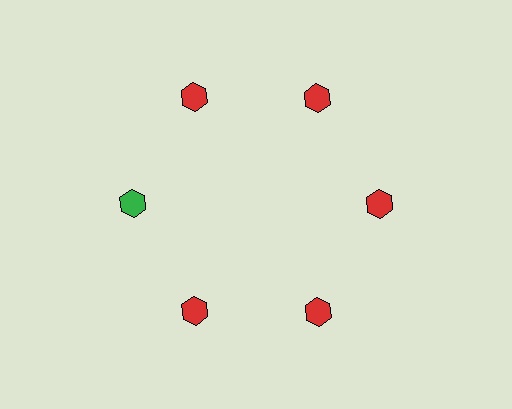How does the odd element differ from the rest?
It has a different color: green instead of red.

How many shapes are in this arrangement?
There are 6 shapes arranged in a ring pattern.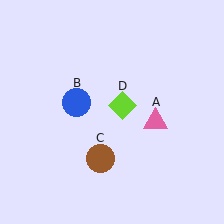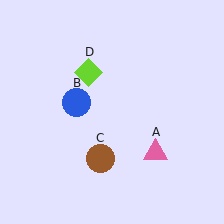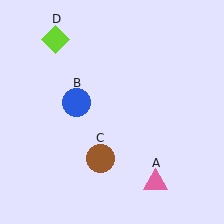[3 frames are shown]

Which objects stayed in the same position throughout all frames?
Blue circle (object B) and brown circle (object C) remained stationary.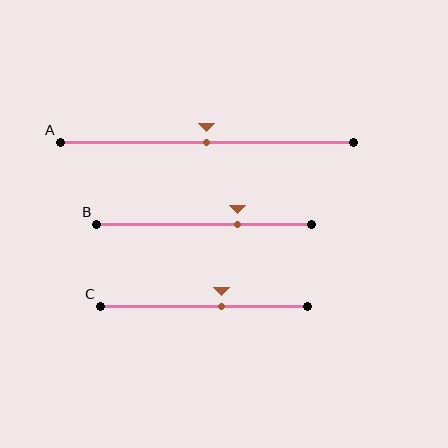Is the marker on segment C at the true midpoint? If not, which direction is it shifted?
No, the marker on segment C is shifted to the right by about 9% of the segment length.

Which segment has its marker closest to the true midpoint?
Segment A has its marker closest to the true midpoint.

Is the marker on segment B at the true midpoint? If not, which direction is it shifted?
No, the marker on segment B is shifted to the right by about 16% of the segment length.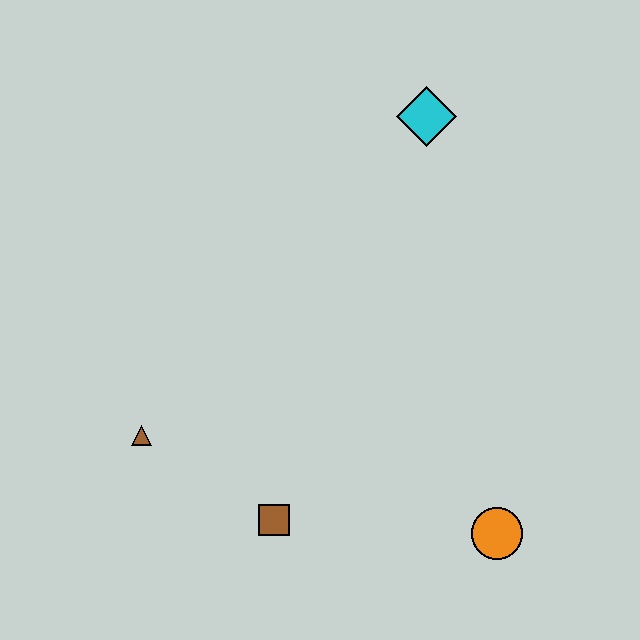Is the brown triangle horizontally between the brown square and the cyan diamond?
No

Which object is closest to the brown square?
The brown triangle is closest to the brown square.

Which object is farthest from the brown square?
The cyan diamond is farthest from the brown square.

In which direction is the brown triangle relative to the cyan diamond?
The brown triangle is below the cyan diamond.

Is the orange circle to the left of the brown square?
No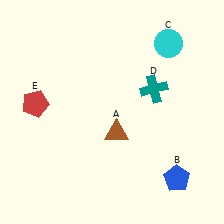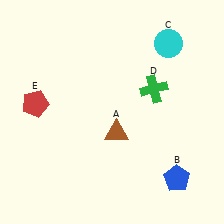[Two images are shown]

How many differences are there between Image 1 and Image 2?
There is 1 difference between the two images.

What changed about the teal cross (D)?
In Image 1, D is teal. In Image 2, it changed to green.